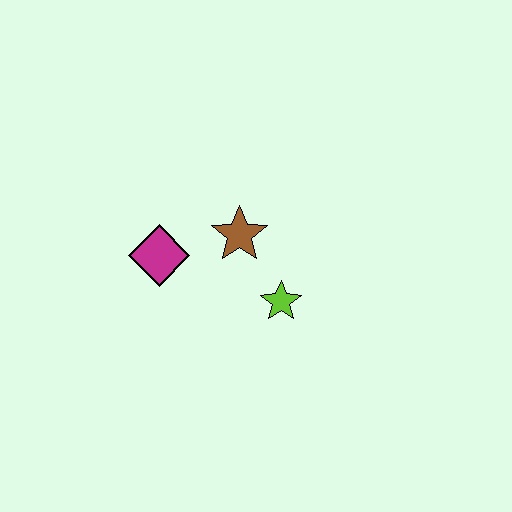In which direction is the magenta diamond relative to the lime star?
The magenta diamond is to the left of the lime star.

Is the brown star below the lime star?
No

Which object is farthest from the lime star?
The magenta diamond is farthest from the lime star.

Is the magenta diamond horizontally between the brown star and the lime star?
No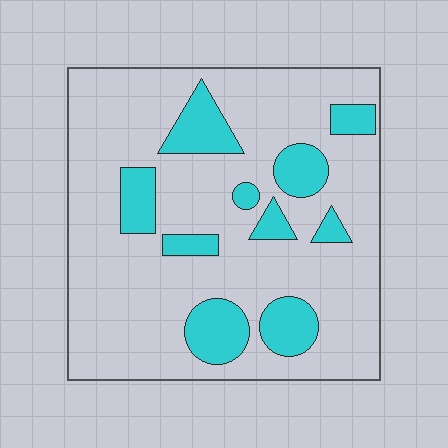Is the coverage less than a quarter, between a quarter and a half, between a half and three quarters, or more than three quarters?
Less than a quarter.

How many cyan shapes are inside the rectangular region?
10.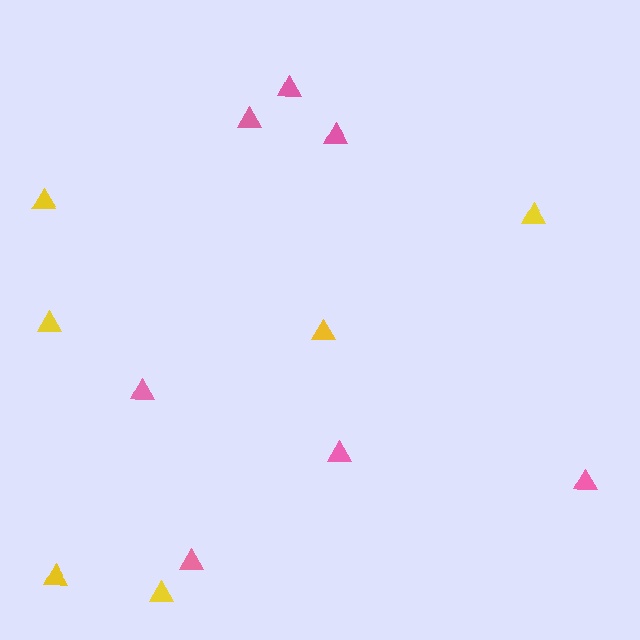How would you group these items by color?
There are 2 groups: one group of pink triangles (7) and one group of yellow triangles (6).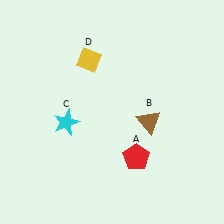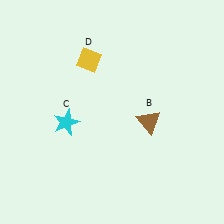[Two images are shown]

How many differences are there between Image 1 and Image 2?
There is 1 difference between the two images.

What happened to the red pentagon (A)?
The red pentagon (A) was removed in Image 2. It was in the bottom-right area of Image 1.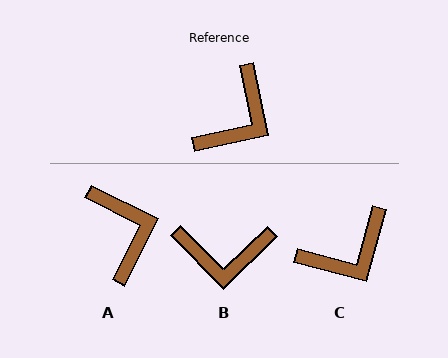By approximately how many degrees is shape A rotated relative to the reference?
Approximately 52 degrees counter-clockwise.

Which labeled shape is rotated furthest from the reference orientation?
B, about 58 degrees away.